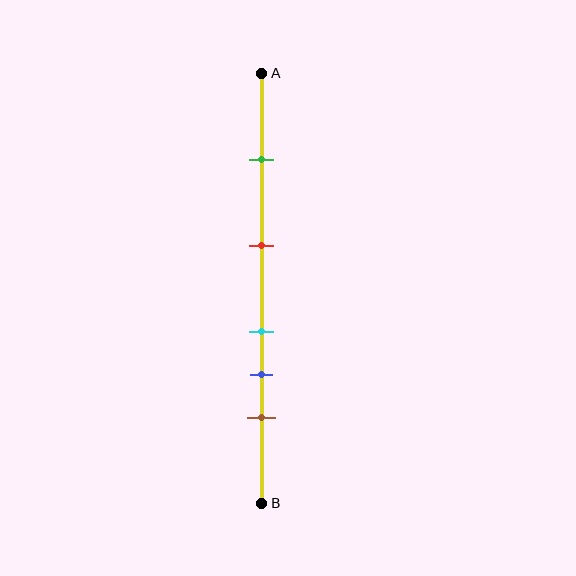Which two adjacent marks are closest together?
The cyan and blue marks are the closest adjacent pair.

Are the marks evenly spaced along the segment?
No, the marks are not evenly spaced.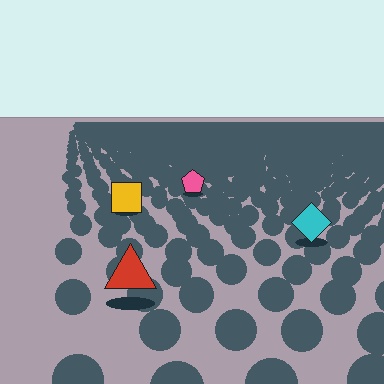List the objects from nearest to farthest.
From nearest to farthest: the red triangle, the cyan diamond, the yellow square, the pink pentagon.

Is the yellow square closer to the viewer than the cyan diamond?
No. The cyan diamond is closer — you can tell from the texture gradient: the ground texture is coarser near it.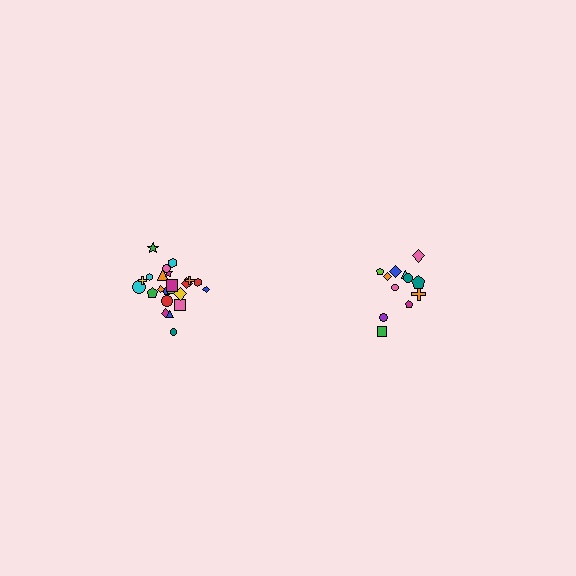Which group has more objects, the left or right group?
The left group.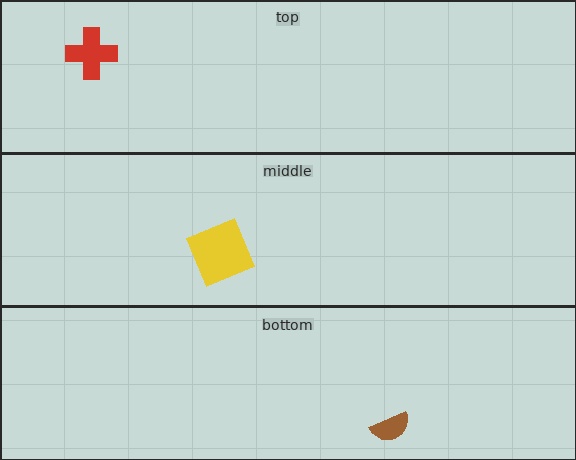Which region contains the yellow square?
The middle region.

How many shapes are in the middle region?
1.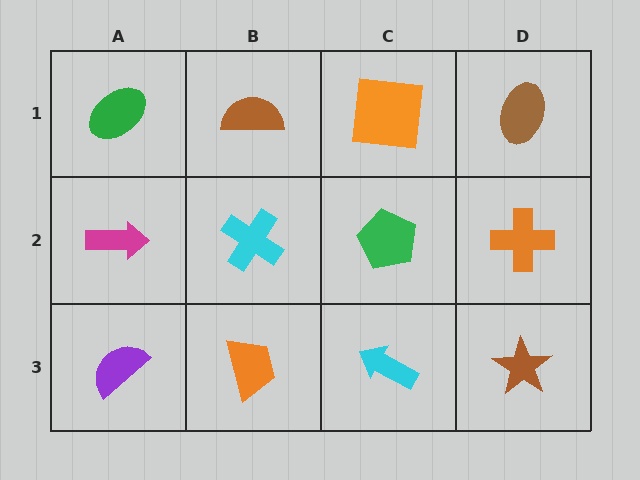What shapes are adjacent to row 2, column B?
A brown semicircle (row 1, column B), an orange trapezoid (row 3, column B), a magenta arrow (row 2, column A), a green pentagon (row 2, column C).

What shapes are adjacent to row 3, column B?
A cyan cross (row 2, column B), a purple semicircle (row 3, column A), a cyan arrow (row 3, column C).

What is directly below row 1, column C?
A green pentagon.